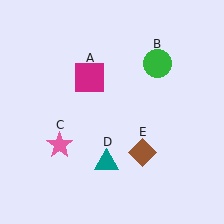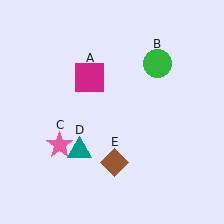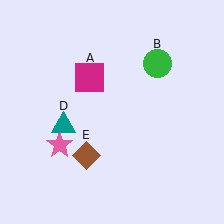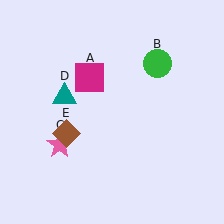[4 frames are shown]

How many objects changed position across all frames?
2 objects changed position: teal triangle (object D), brown diamond (object E).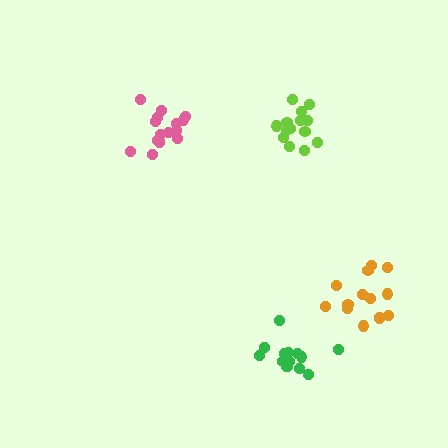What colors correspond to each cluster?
The clusters are colored: pink, green, lime, orange.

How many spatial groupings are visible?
There are 4 spatial groupings.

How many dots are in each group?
Group 1: 16 dots, Group 2: 14 dots, Group 3: 14 dots, Group 4: 14 dots (58 total).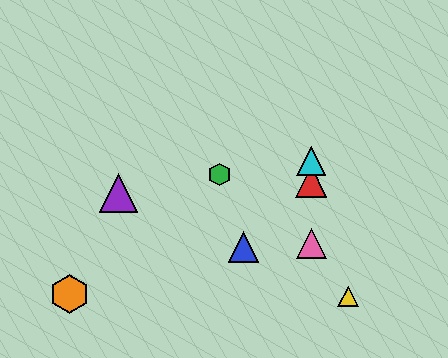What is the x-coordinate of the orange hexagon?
The orange hexagon is at x≈70.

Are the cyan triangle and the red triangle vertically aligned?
Yes, both are at x≈311.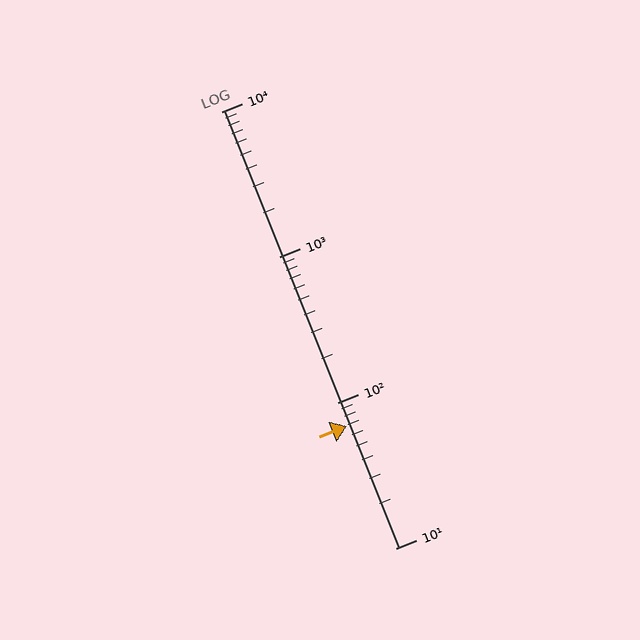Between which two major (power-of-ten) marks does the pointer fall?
The pointer is between 10 and 100.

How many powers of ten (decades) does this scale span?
The scale spans 3 decades, from 10 to 10000.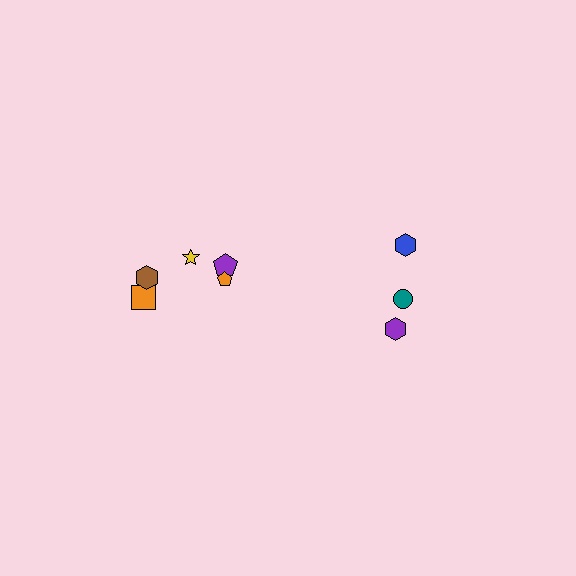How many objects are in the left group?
There are 5 objects.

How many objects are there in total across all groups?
There are 8 objects.